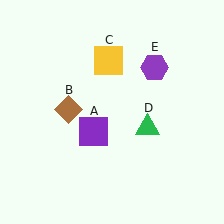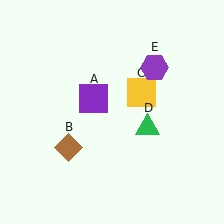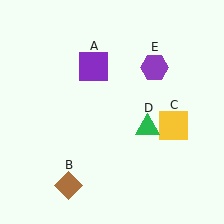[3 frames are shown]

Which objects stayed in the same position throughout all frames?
Green triangle (object D) and purple hexagon (object E) remained stationary.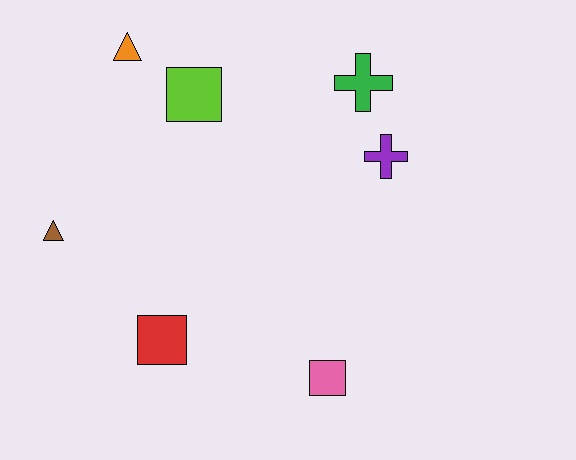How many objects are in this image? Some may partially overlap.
There are 7 objects.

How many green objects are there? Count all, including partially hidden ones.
There is 1 green object.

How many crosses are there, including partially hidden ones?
There are 2 crosses.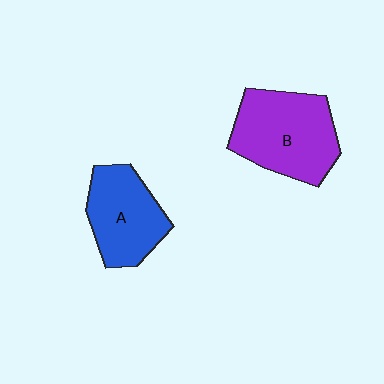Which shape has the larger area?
Shape B (purple).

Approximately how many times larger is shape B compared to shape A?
Approximately 1.3 times.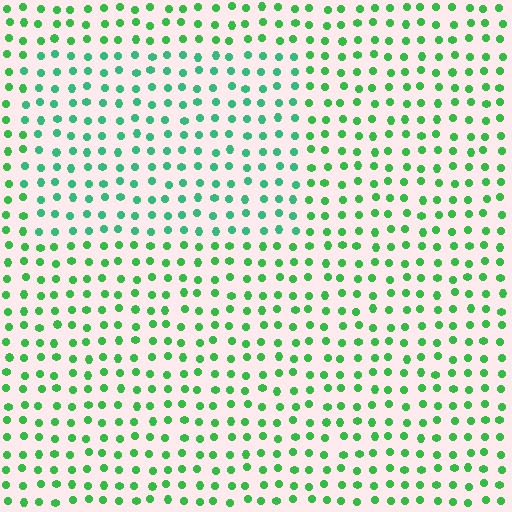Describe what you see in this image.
The image is filled with small green elements in a uniform arrangement. A rectangle-shaped region is visible where the elements are tinted to a slightly different hue, forming a subtle color boundary.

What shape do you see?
I see a rectangle.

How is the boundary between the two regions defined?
The boundary is defined purely by a slight shift in hue (about 24 degrees). Spacing, size, and orientation are identical on both sides.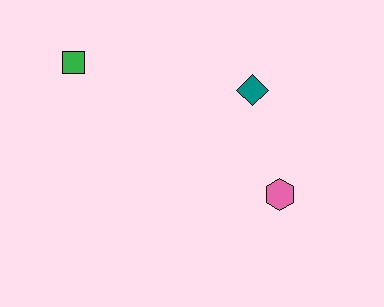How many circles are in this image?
There are no circles.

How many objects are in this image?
There are 3 objects.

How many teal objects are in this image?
There is 1 teal object.